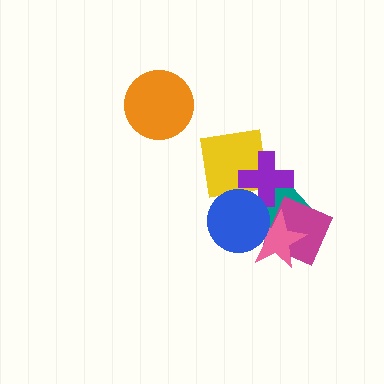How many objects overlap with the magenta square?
2 objects overlap with the magenta square.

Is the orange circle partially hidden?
No, no other shape covers it.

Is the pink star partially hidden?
Yes, it is partially covered by another shape.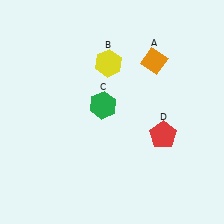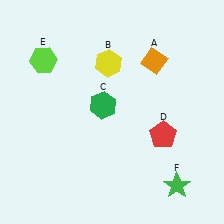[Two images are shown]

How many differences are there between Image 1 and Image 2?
There are 2 differences between the two images.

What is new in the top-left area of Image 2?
A lime hexagon (E) was added in the top-left area of Image 2.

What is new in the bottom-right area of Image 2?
A green star (F) was added in the bottom-right area of Image 2.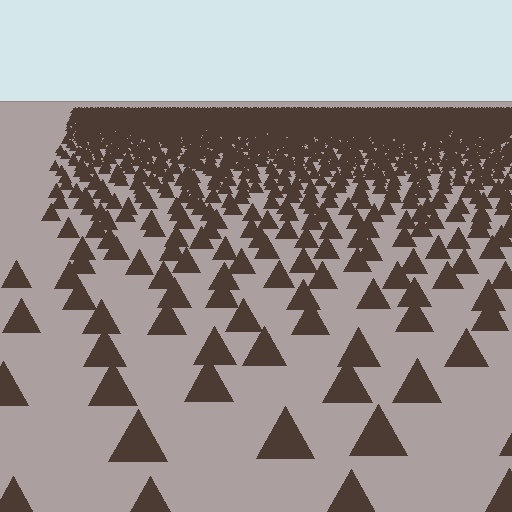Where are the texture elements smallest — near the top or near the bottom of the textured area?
Near the top.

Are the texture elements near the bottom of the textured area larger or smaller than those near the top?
Larger. Near the bottom, elements are closer to the viewer and appear at a bigger on-screen size.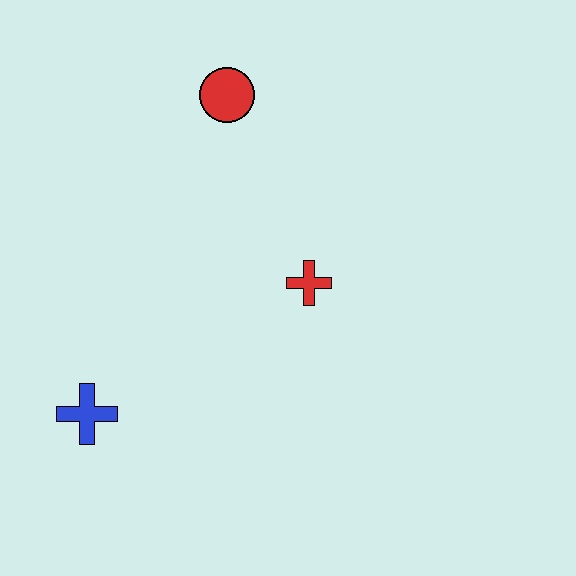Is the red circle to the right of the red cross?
No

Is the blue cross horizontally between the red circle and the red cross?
No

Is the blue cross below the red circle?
Yes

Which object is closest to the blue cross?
The red cross is closest to the blue cross.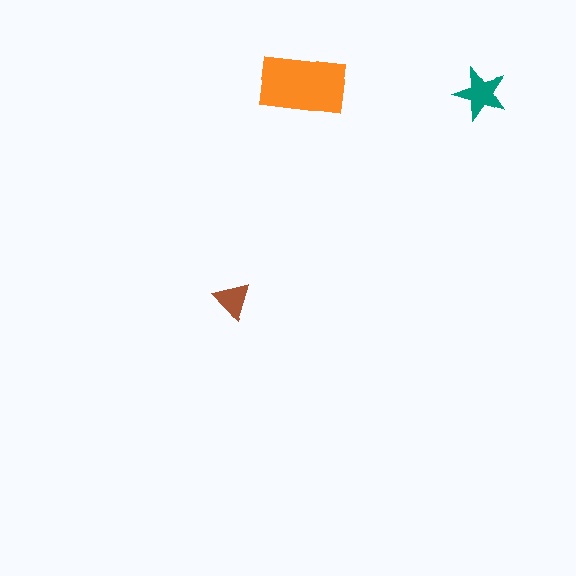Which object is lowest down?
The brown triangle is bottommost.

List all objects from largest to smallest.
The orange rectangle, the teal star, the brown triangle.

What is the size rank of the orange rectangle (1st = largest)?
1st.